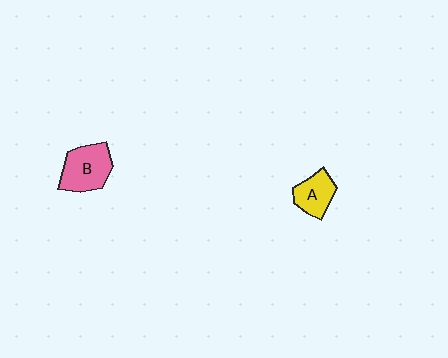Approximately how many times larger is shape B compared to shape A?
Approximately 1.5 times.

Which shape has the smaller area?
Shape A (yellow).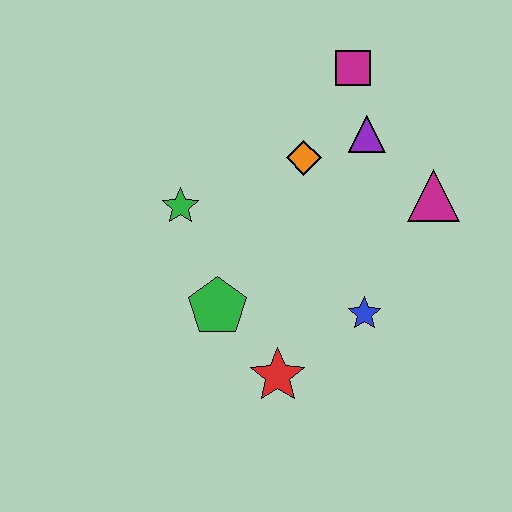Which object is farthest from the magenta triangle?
The green star is farthest from the magenta triangle.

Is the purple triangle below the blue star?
No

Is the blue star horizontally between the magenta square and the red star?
No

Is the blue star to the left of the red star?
No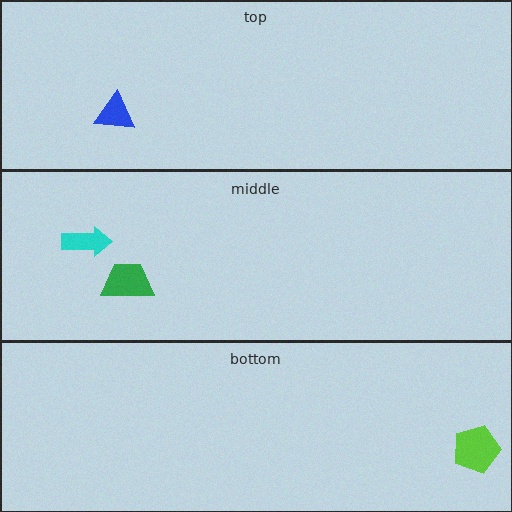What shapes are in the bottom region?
The lime pentagon.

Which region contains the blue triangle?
The top region.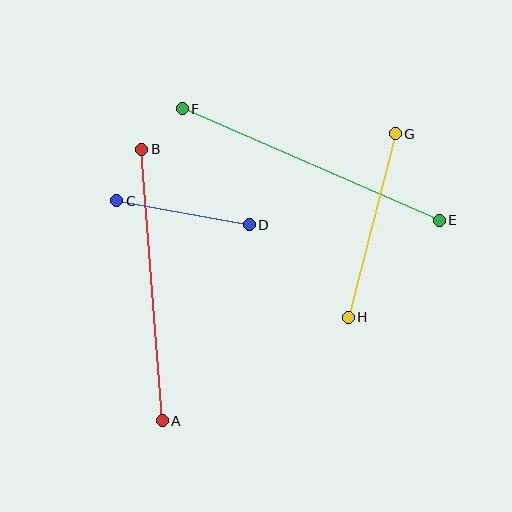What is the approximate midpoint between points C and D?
The midpoint is at approximately (183, 213) pixels.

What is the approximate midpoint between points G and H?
The midpoint is at approximately (372, 226) pixels.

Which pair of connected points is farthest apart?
Points E and F are farthest apart.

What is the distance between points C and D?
The distance is approximately 134 pixels.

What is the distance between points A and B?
The distance is approximately 272 pixels.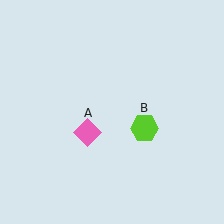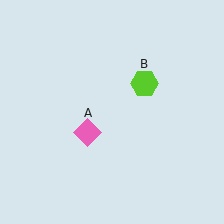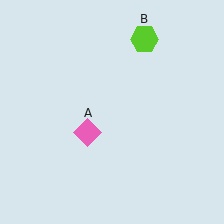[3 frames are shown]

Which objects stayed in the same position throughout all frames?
Pink diamond (object A) remained stationary.